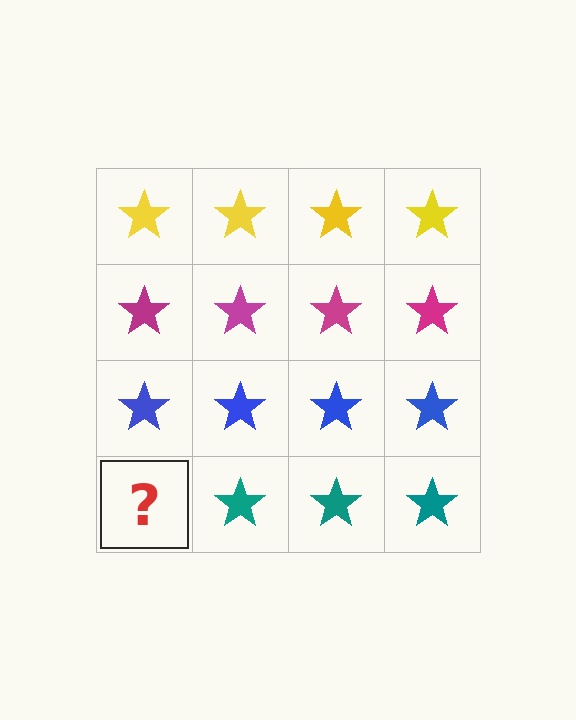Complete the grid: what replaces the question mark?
The question mark should be replaced with a teal star.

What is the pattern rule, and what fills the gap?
The rule is that each row has a consistent color. The gap should be filled with a teal star.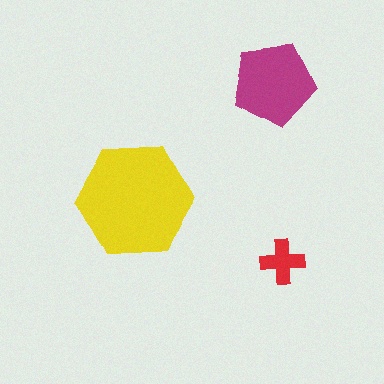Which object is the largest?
The yellow hexagon.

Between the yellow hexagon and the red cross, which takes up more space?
The yellow hexagon.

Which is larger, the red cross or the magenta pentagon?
The magenta pentagon.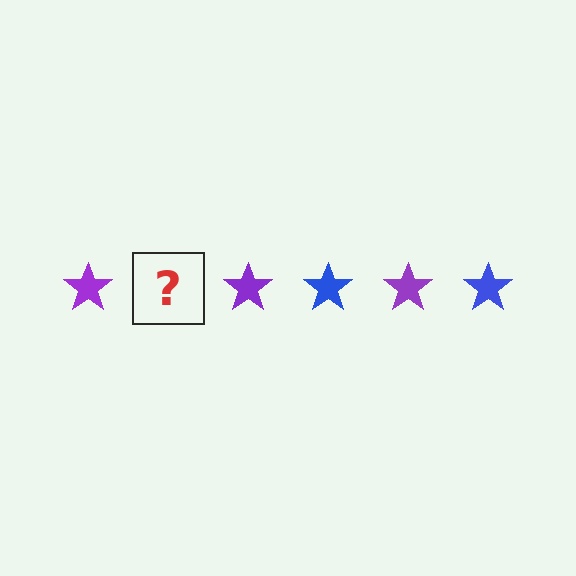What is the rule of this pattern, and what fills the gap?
The rule is that the pattern cycles through purple, blue stars. The gap should be filled with a blue star.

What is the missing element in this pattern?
The missing element is a blue star.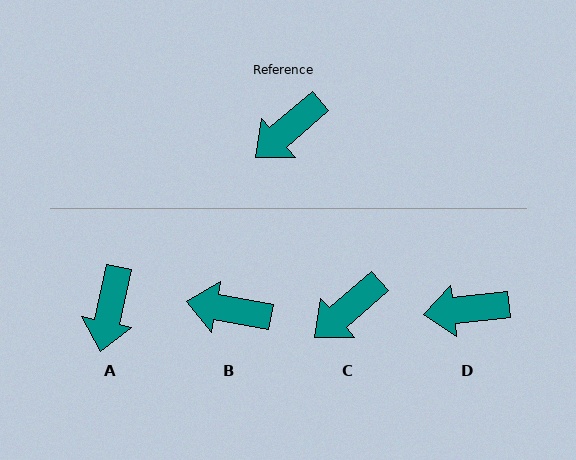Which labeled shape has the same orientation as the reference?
C.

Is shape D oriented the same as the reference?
No, it is off by about 34 degrees.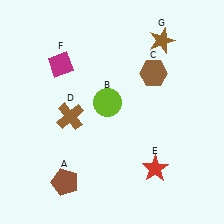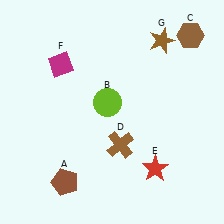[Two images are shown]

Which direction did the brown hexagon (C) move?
The brown hexagon (C) moved up.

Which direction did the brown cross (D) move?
The brown cross (D) moved right.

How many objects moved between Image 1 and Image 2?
2 objects moved between the two images.